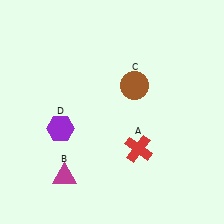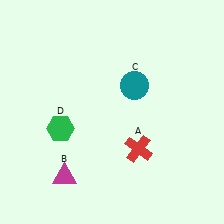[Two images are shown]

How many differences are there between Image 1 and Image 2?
There are 2 differences between the two images.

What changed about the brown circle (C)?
In Image 1, C is brown. In Image 2, it changed to teal.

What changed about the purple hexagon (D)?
In Image 1, D is purple. In Image 2, it changed to green.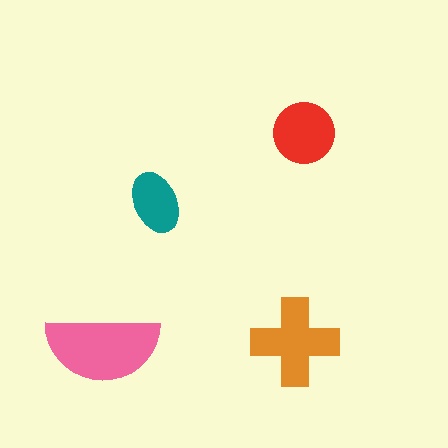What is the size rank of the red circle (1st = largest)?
3rd.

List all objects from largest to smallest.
The pink semicircle, the orange cross, the red circle, the teal ellipse.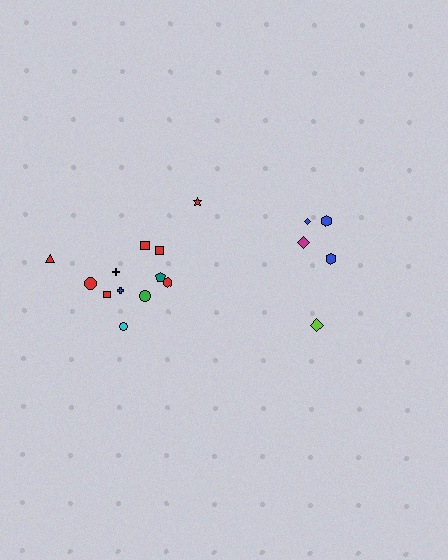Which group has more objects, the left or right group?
The left group.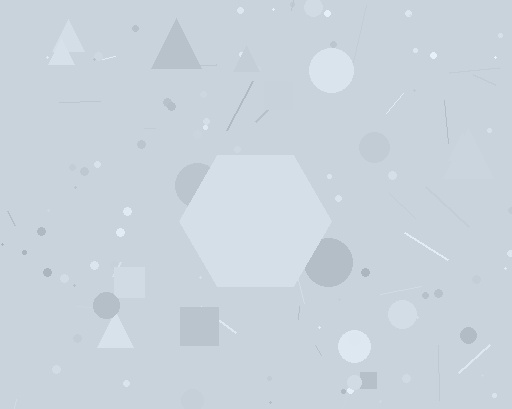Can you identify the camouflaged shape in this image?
The camouflaged shape is a hexagon.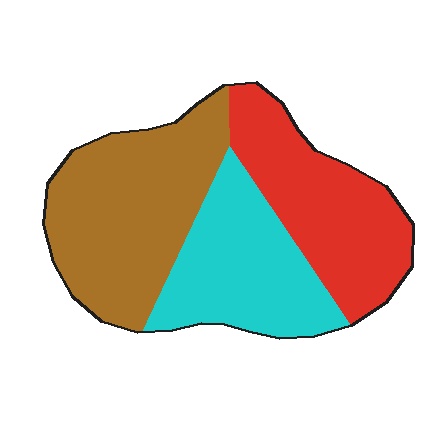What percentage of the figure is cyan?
Cyan covers roughly 30% of the figure.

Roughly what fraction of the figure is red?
Red takes up about one third (1/3) of the figure.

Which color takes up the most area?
Brown, at roughly 40%.